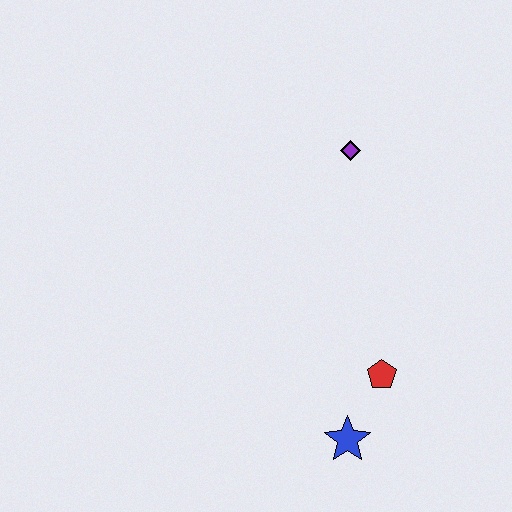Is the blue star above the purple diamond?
No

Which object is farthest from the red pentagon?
The purple diamond is farthest from the red pentagon.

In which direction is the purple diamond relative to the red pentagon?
The purple diamond is above the red pentagon.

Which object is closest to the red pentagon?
The blue star is closest to the red pentagon.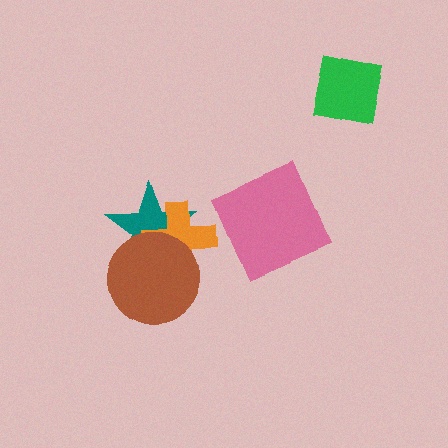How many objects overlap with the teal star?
2 objects overlap with the teal star.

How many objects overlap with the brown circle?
2 objects overlap with the brown circle.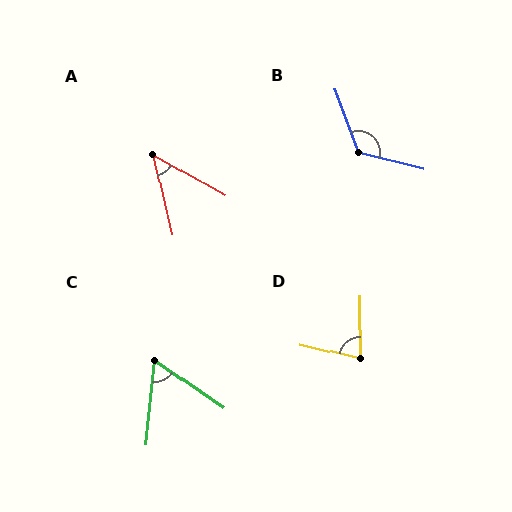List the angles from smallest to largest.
A (47°), C (61°), D (78°), B (124°).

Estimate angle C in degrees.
Approximately 61 degrees.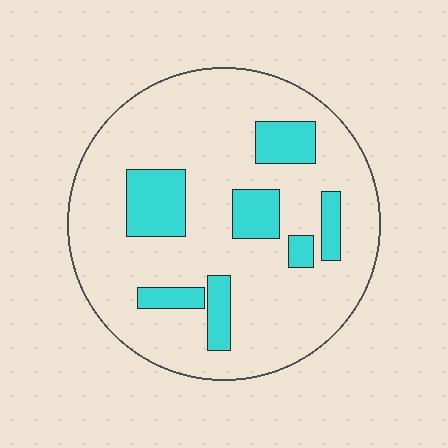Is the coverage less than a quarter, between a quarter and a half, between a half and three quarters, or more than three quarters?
Less than a quarter.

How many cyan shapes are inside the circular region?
7.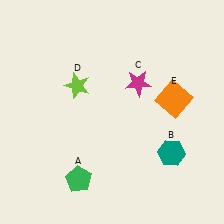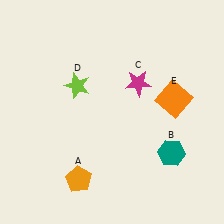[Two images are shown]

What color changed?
The pentagon (A) changed from green in Image 1 to orange in Image 2.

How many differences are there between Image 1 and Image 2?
There is 1 difference between the two images.